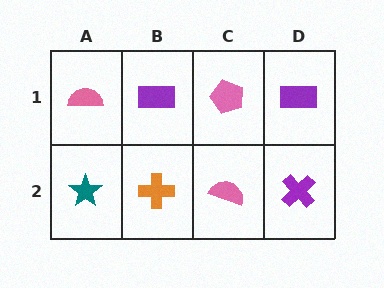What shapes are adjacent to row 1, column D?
A purple cross (row 2, column D), a pink pentagon (row 1, column C).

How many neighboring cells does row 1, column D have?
2.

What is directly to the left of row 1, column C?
A purple rectangle.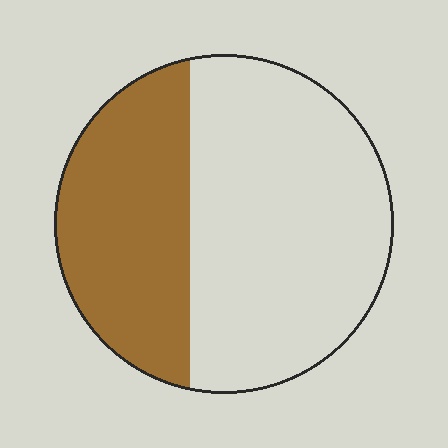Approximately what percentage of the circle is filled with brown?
Approximately 35%.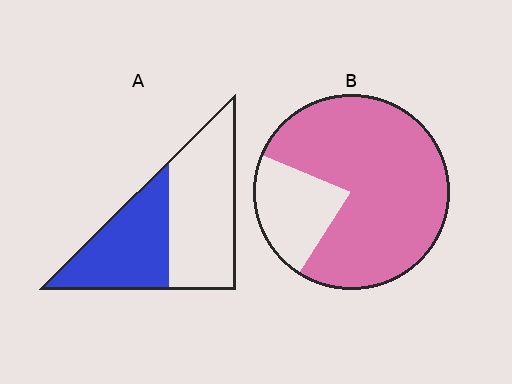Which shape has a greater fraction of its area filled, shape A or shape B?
Shape B.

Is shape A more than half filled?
No.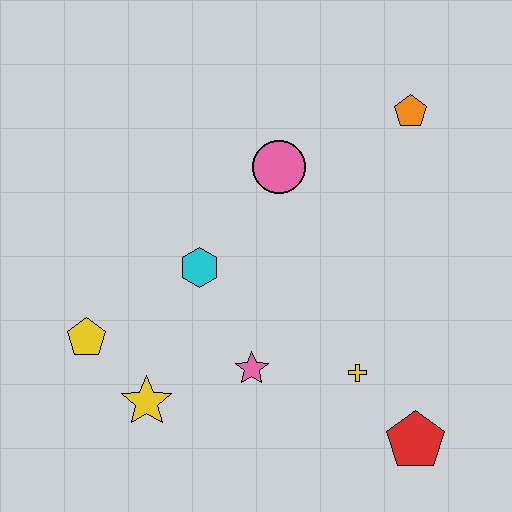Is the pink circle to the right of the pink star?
Yes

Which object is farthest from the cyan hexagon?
The red pentagon is farthest from the cyan hexagon.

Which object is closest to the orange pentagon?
The pink circle is closest to the orange pentagon.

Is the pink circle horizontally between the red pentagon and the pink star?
Yes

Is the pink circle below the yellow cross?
No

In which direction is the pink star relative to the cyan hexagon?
The pink star is below the cyan hexagon.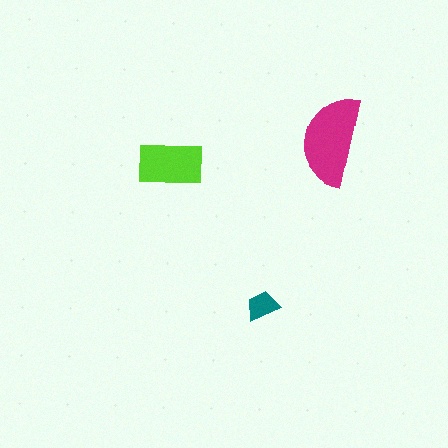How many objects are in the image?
There are 3 objects in the image.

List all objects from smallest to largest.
The teal trapezoid, the lime rectangle, the magenta semicircle.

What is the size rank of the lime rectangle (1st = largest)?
2nd.